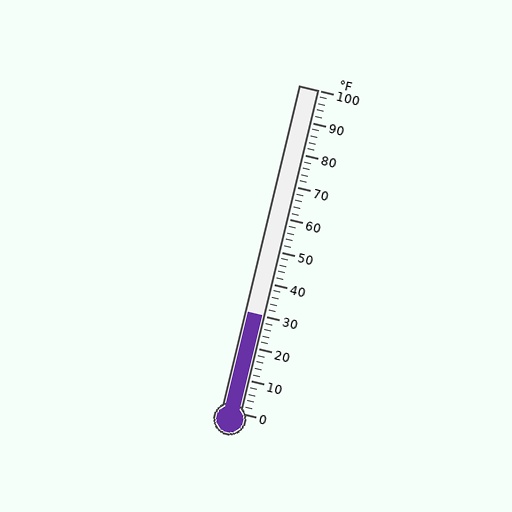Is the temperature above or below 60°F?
The temperature is below 60°F.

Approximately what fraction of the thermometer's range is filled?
The thermometer is filled to approximately 30% of its range.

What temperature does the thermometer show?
The thermometer shows approximately 30°F.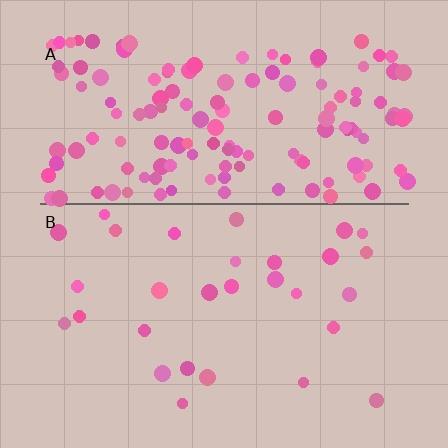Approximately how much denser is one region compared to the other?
Approximately 4.9× — region A over region B.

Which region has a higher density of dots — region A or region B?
A (the top).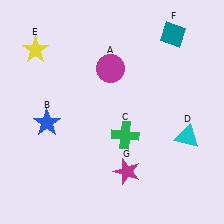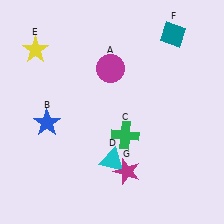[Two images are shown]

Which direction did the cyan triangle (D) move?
The cyan triangle (D) moved left.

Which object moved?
The cyan triangle (D) moved left.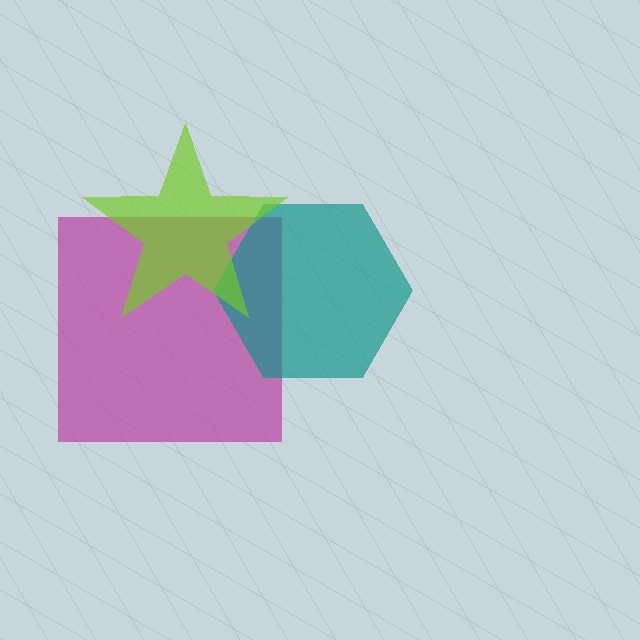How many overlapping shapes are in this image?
There are 3 overlapping shapes in the image.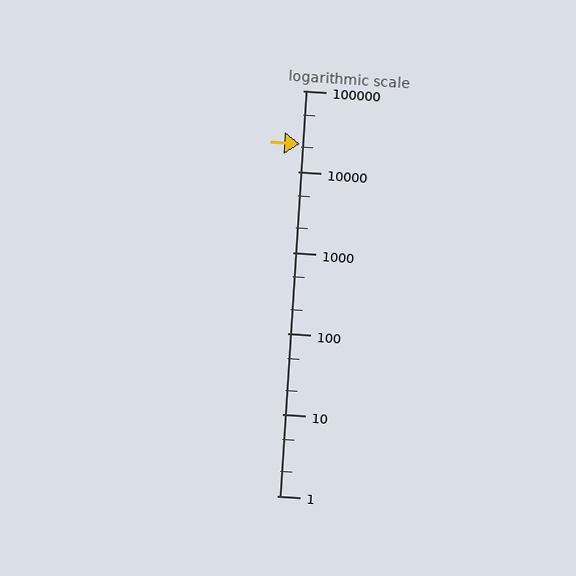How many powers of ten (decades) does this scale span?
The scale spans 5 decades, from 1 to 100000.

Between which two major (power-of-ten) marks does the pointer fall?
The pointer is between 10000 and 100000.